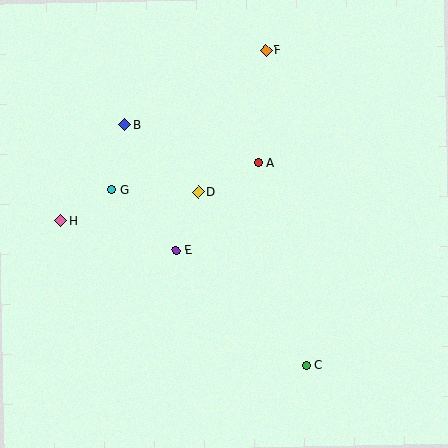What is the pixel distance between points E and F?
The distance between E and F is 219 pixels.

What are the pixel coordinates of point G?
Point G is at (112, 190).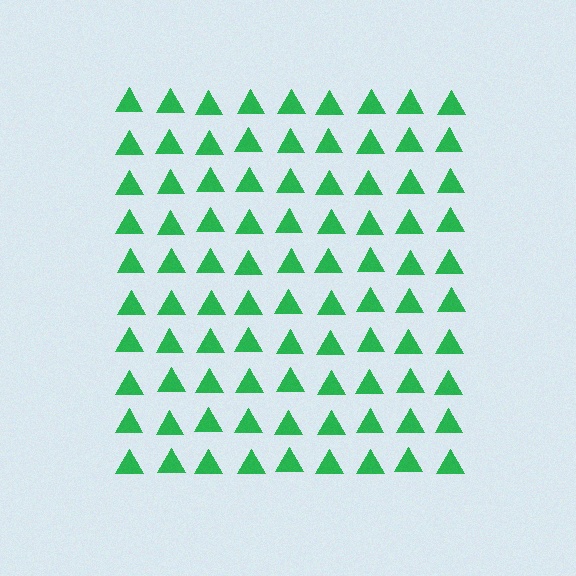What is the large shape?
The large shape is a square.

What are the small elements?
The small elements are triangles.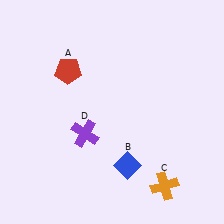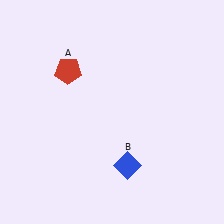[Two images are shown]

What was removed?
The purple cross (D), the orange cross (C) were removed in Image 2.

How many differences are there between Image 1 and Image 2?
There are 2 differences between the two images.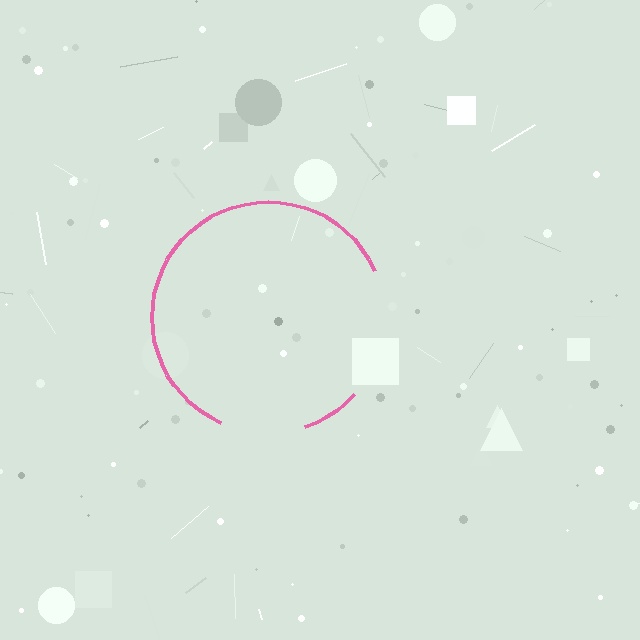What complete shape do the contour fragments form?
The contour fragments form a circle.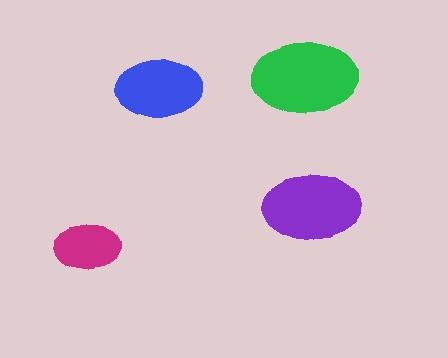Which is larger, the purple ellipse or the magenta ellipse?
The purple one.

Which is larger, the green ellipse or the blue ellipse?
The green one.